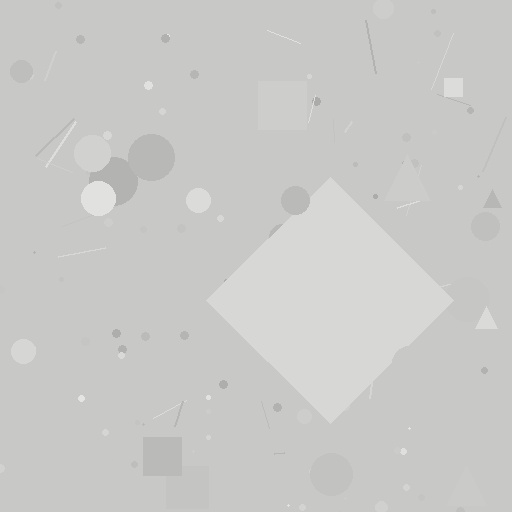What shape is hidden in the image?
A diamond is hidden in the image.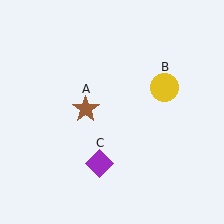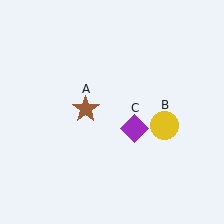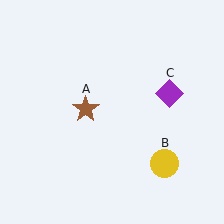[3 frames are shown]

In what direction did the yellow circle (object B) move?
The yellow circle (object B) moved down.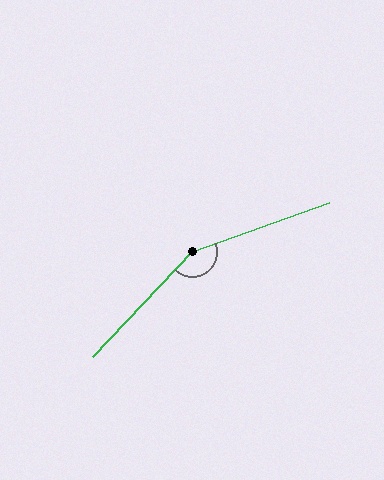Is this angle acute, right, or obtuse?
It is obtuse.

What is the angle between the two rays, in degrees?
Approximately 153 degrees.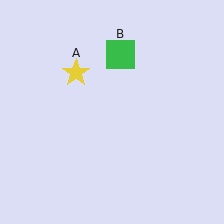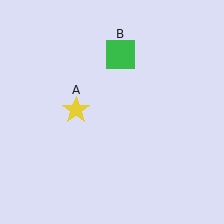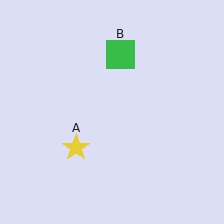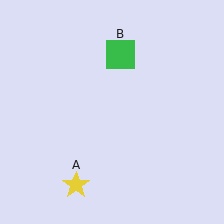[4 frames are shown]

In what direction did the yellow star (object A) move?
The yellow star (object A) moved down.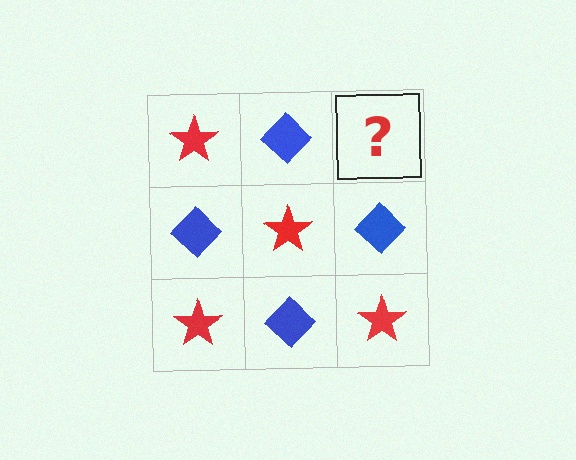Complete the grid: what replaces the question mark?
The question mark should be replaced with a red star.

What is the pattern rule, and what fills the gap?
The rule is that it alternates red star and blue diamond in a checkerboard pattern. The gap should be filled with a red star.